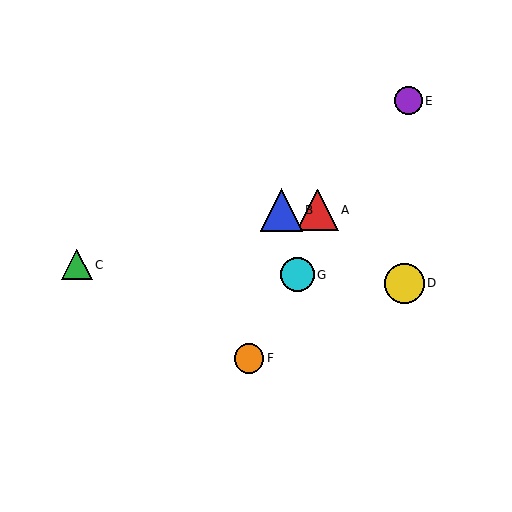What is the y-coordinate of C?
Object C is at y≈265.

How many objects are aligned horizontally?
2 objects (A, B) are aligned horizontally.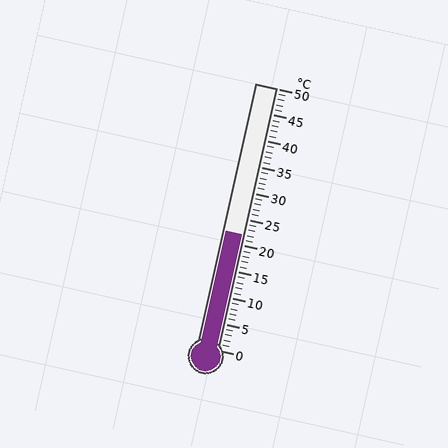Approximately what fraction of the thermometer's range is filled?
The thermometer is filled to approximately 45% of its range.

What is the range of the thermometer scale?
The thermometer scale ranges from 0°C to 50°C.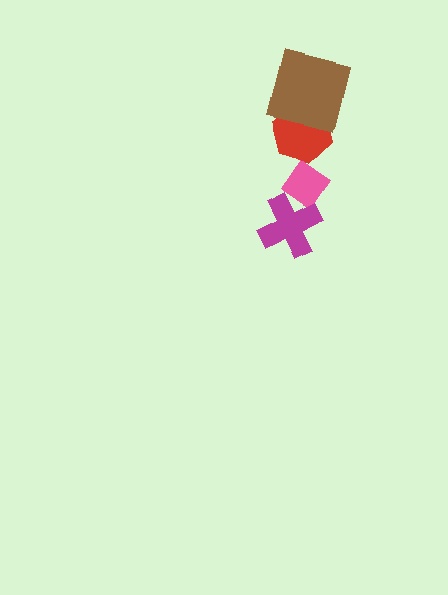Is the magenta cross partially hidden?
No, no other shape covers it.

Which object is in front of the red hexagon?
The brown square is in front of the red hexagon.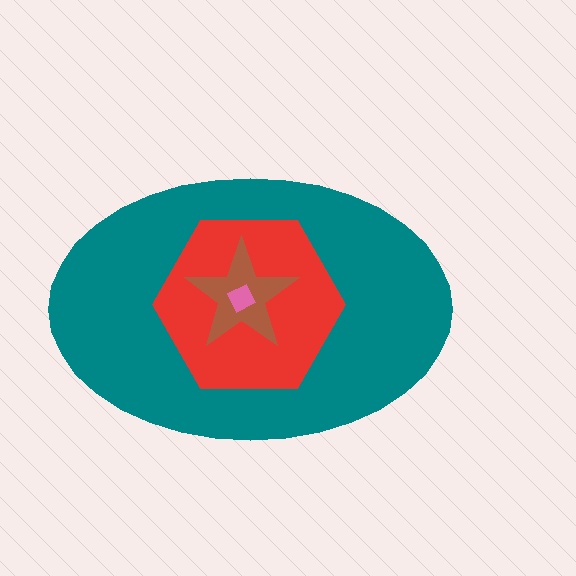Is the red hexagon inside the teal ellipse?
Yes.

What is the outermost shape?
The teal ellipse.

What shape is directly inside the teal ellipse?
The red hexagon.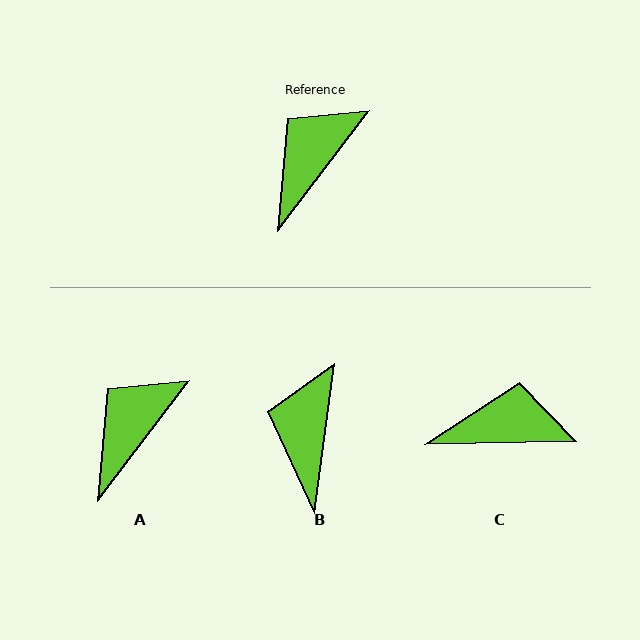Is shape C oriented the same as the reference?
No, it is off by about 51 degrees.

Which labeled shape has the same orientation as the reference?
A.